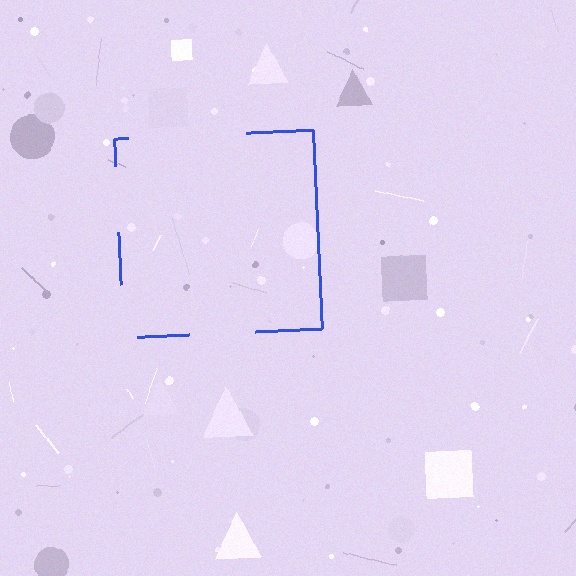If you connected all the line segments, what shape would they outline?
They would outline a square.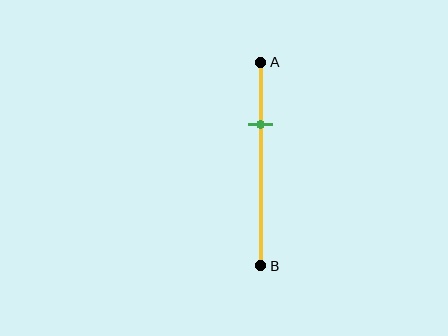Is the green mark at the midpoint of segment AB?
No, the mark is at about 30% from A, not at the 50% midpoint.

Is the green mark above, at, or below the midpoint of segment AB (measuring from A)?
The green mark is above the midpoint of segment AB.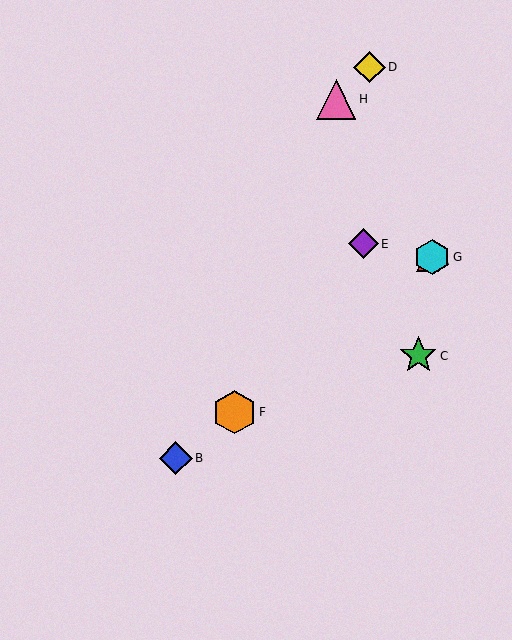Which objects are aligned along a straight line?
Objects A, B, F, G are aligned along a straight line.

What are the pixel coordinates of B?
Object B is at (176, 458).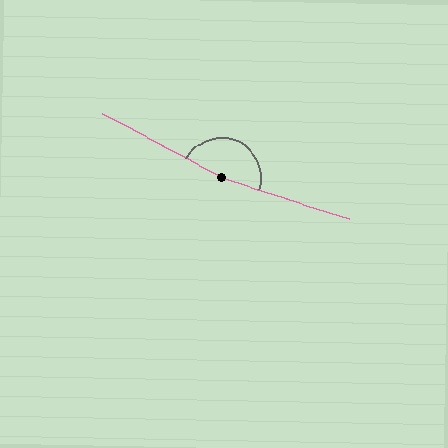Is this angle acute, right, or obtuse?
It is obtuse.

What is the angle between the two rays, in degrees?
Approximately 170 degrees.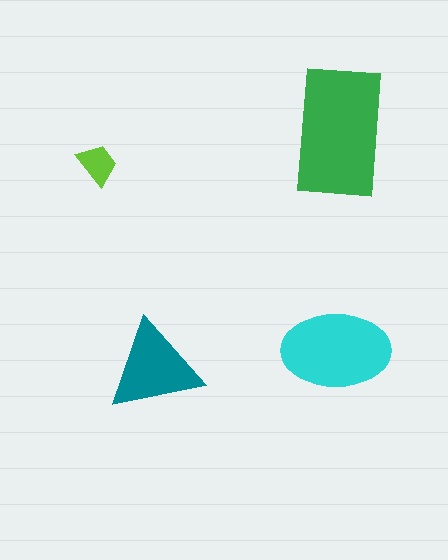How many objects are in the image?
There are 4 objects in the image.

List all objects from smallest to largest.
The lime trapezoid, the teal triangle, the cyan ellipse, the green rectangle.